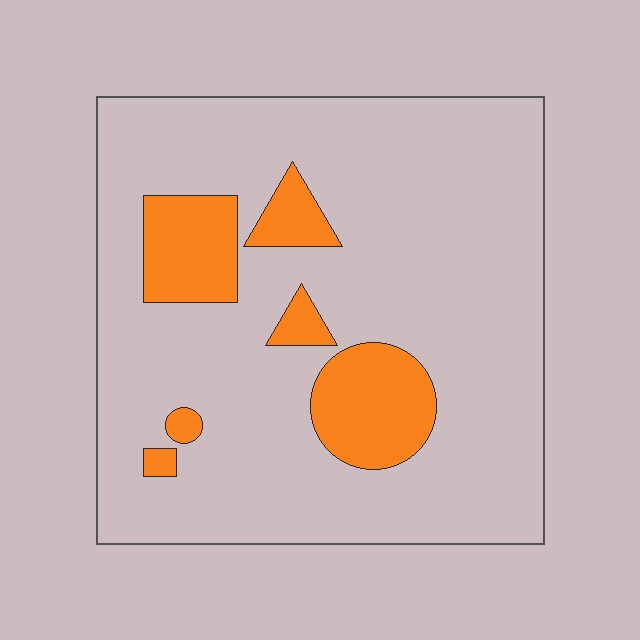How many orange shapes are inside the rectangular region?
6.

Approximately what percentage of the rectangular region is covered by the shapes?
Approximately 15%.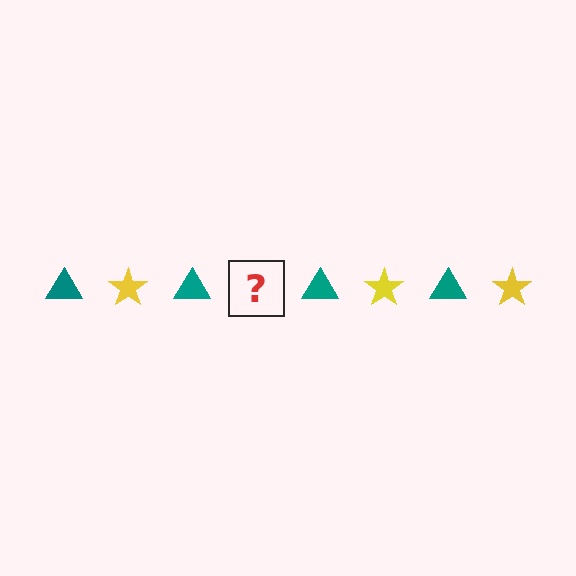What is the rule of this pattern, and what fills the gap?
The rule is that the pattern alternates between teal triangle and yellow star. The gap should be filled with a yellow star.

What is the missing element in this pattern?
The missing element is a yellow star.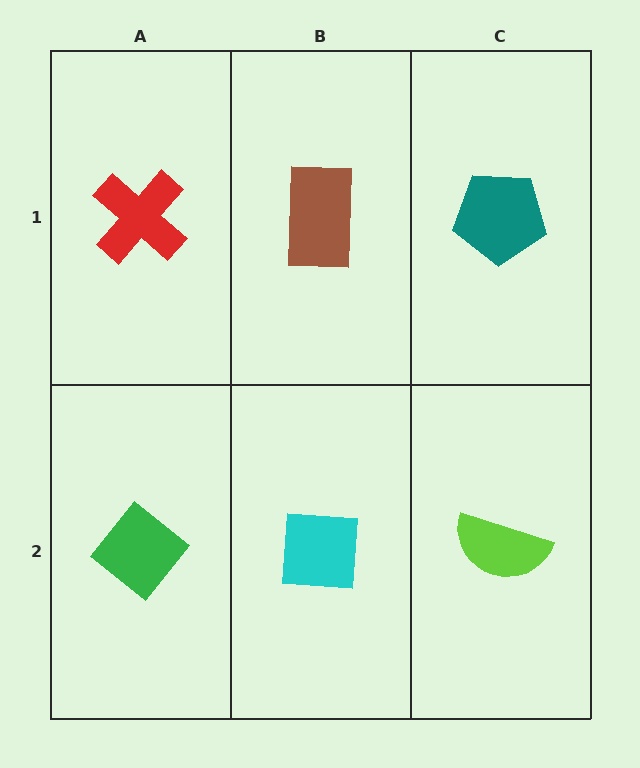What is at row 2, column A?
A green diamond.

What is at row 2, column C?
A lime semicircle.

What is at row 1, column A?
A red cross.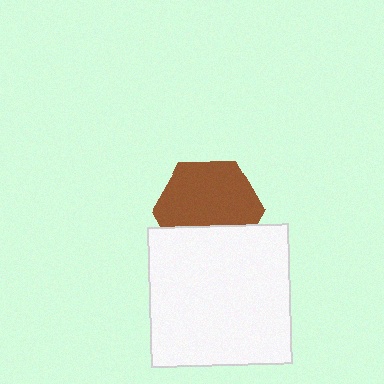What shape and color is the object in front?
The object in front is a white square.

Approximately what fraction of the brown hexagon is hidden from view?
Roughly 33% of the brown hexagon is hidden behind the white square.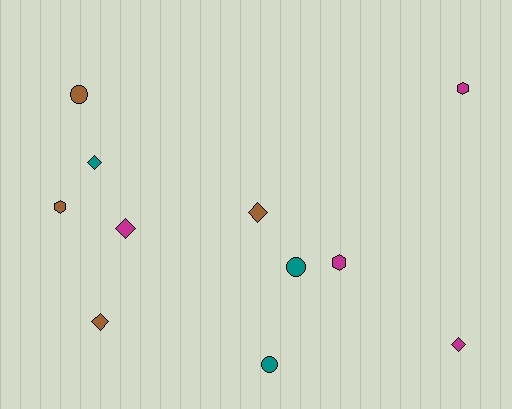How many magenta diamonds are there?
There are 2 magenta diamonds.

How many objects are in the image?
There are 11 objects.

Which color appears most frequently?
Magenta, with 4 objects.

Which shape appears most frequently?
Diamond, with 5 objects.